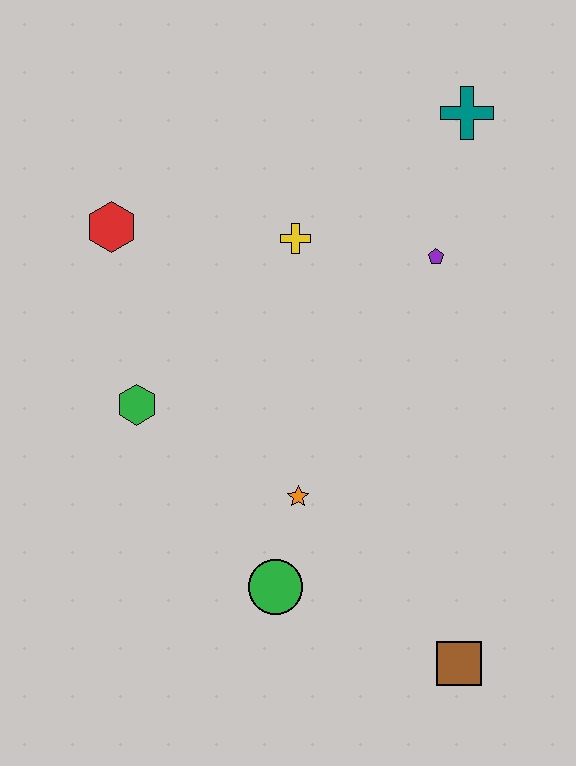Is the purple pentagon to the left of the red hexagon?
No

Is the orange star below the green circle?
No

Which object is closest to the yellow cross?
The purple pentagon is closest to the yellow cross.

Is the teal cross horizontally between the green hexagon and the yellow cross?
No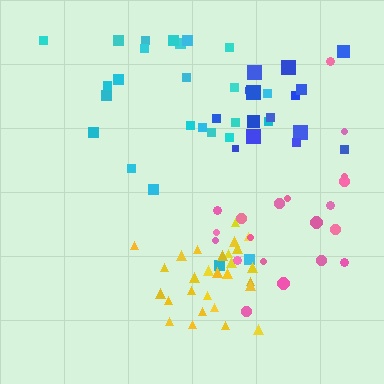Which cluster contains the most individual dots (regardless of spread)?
Yellow (28).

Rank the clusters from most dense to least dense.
yellow, blue, cyan, pink.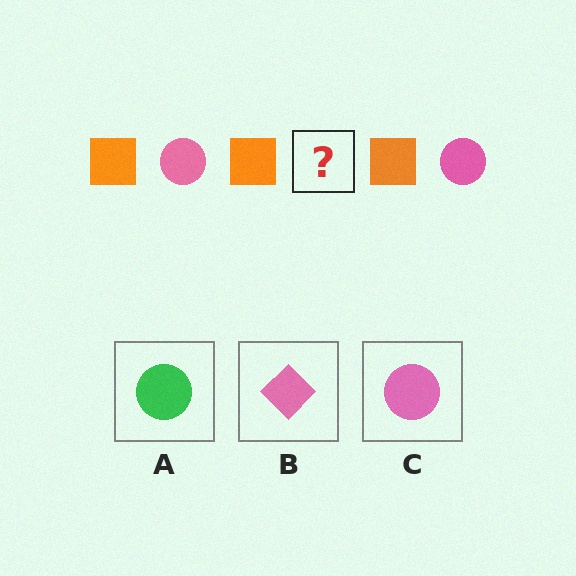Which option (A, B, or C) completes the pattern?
C.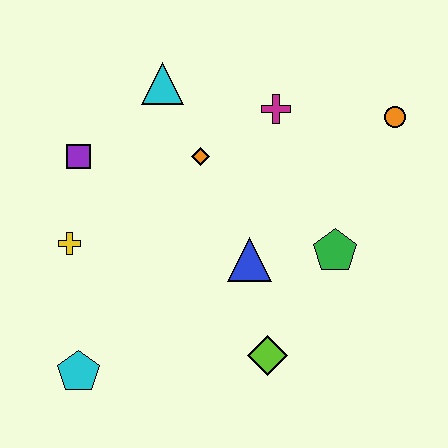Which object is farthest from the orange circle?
The cyan pentagon is farthest from the orange circle.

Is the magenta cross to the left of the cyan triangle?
No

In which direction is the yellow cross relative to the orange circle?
The yellow cross is to the left of the orange circle.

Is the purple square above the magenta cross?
No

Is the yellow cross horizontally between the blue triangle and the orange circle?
No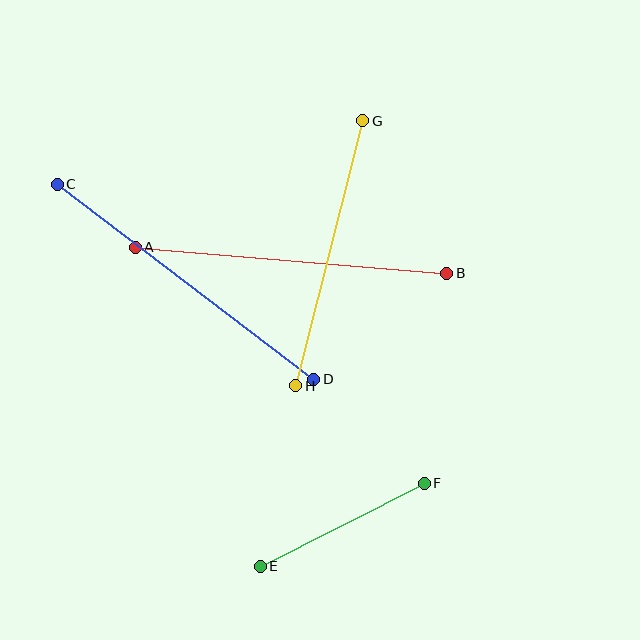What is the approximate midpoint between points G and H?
The midpoint is at approximately (329, 253) pixels.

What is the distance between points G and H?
The distance is approximately 273 pixels.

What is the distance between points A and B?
The distance is approximately 313 pixels.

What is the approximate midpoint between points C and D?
The midpoint is at approximately (186, 282) pixels.